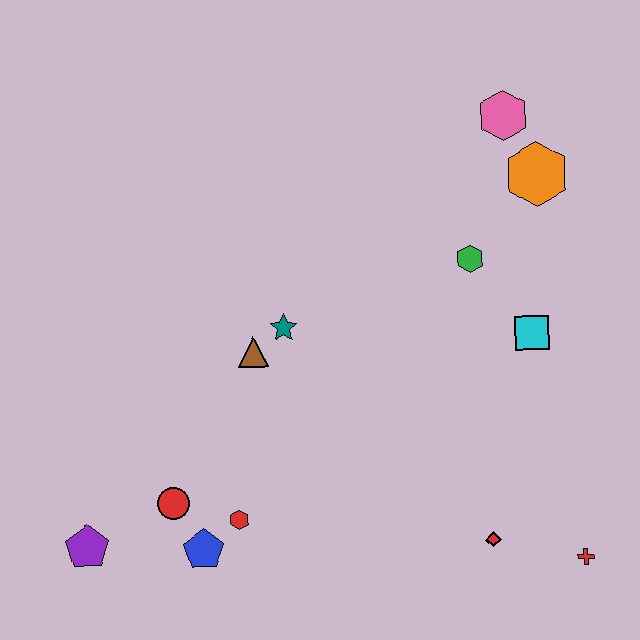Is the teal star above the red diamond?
Yes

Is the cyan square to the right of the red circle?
Yes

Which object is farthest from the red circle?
The pink hexagon is farthest from the red circle.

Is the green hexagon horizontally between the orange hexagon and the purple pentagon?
Yes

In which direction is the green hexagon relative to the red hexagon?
The green hexagon is above the red hexagon.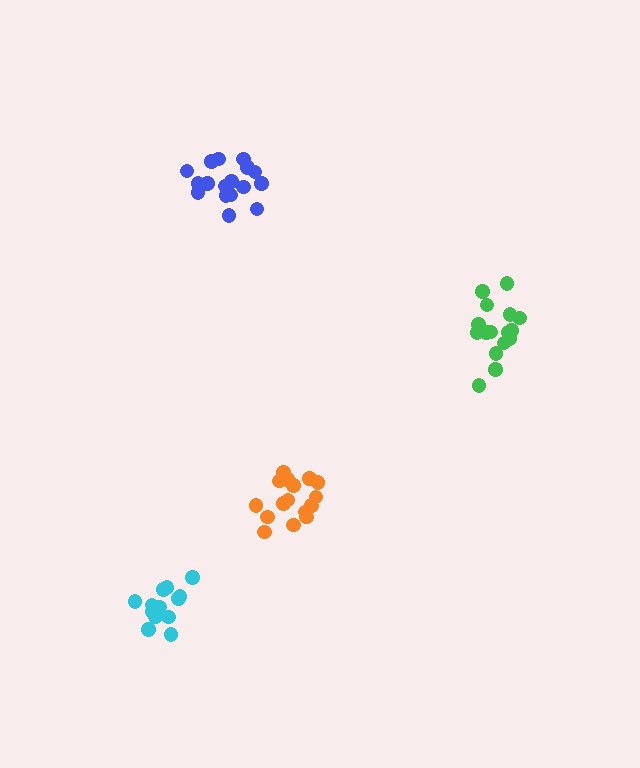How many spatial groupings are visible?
There are 4 spatial groupings.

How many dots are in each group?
Group 1: 17 dots, Group 2: 16 dots, Group 3: 17 dots, Group 4: 13 dots (63 total).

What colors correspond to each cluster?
The clusters are colored: orange, green, blue, cyan.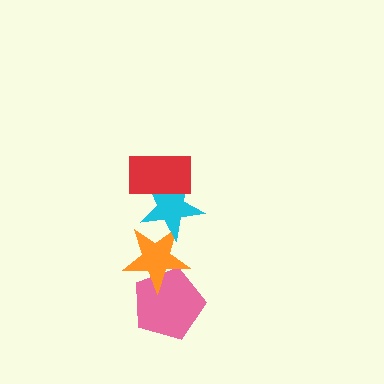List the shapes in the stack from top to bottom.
From top to bottom: the red rectangle, the cyan star, the orange star, the pink pentagon.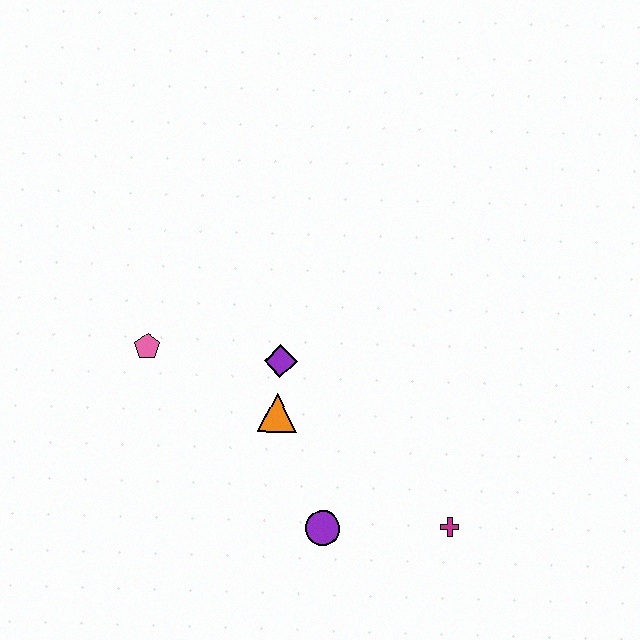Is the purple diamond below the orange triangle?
No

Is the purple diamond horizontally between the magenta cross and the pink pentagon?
Yes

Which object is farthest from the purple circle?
The pink pentagon is farthest from the purple circle.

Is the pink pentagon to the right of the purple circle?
No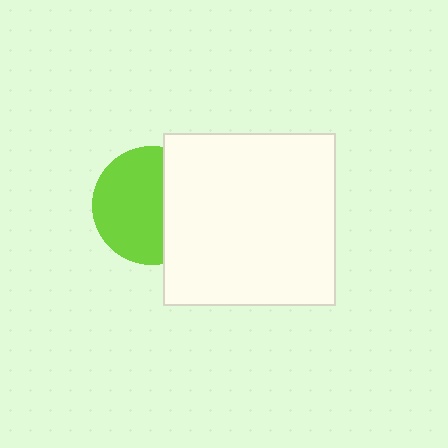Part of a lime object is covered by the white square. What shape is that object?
It is a circle.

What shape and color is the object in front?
The object in front is a white square.